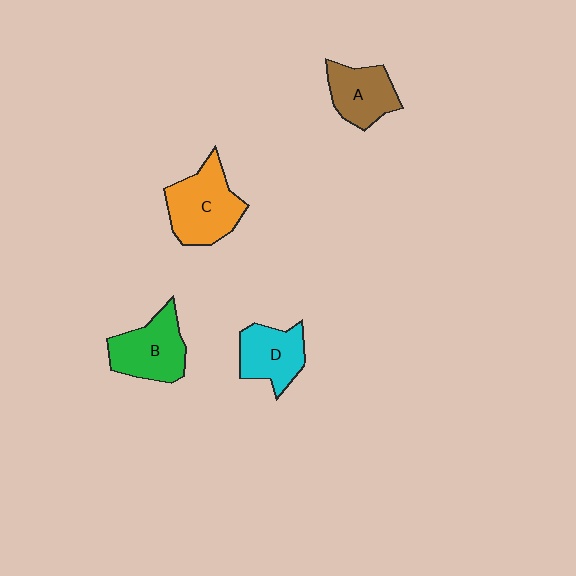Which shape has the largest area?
Shape C (orange).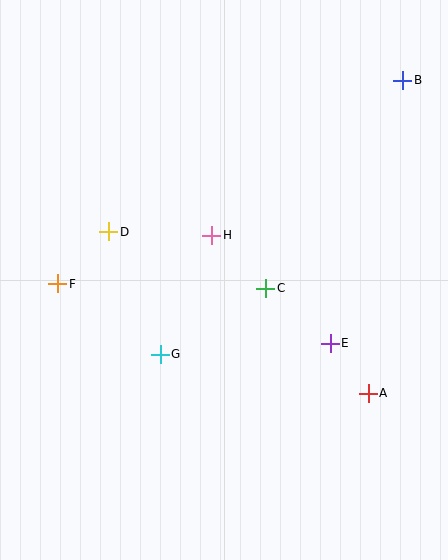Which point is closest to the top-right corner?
Point B is closest to the top-right corner.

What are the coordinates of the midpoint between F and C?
The midpoint between F and C is at (162, 286).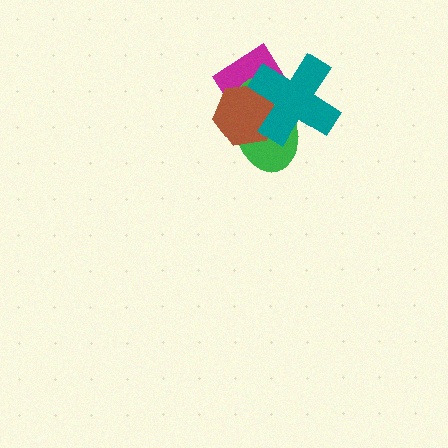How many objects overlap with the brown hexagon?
3 objects overlap with the brown hexagon.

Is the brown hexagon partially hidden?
Yes, it is partially covered by another shape.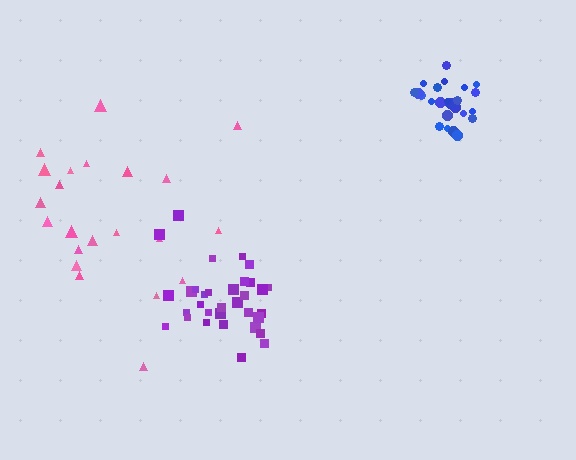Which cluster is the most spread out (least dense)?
Pink.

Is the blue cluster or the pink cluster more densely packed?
Blue.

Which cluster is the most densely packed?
Blue.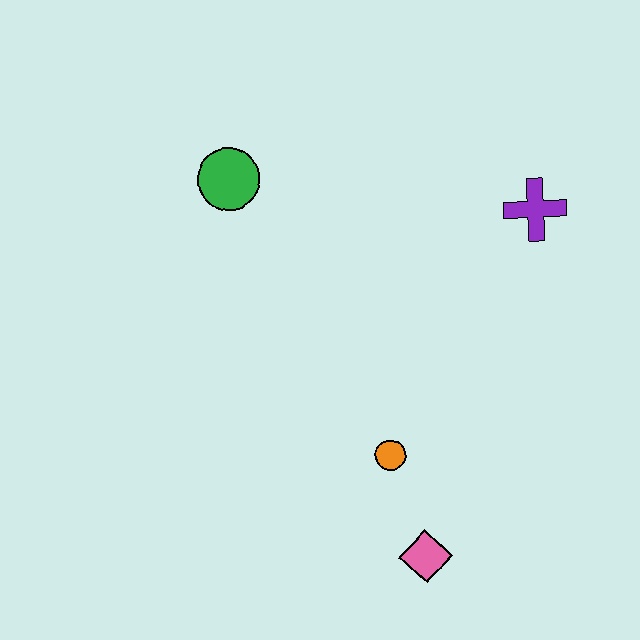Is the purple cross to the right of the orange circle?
Yes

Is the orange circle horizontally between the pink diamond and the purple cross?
No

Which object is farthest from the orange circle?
The green circle is farthest from the orange circle.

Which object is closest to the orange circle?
The pink diamond is closest to the orange circle.